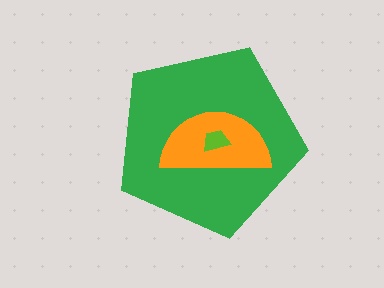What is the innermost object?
The lime trapezoid.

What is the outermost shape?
The green pentagon.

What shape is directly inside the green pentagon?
The orange semicircle.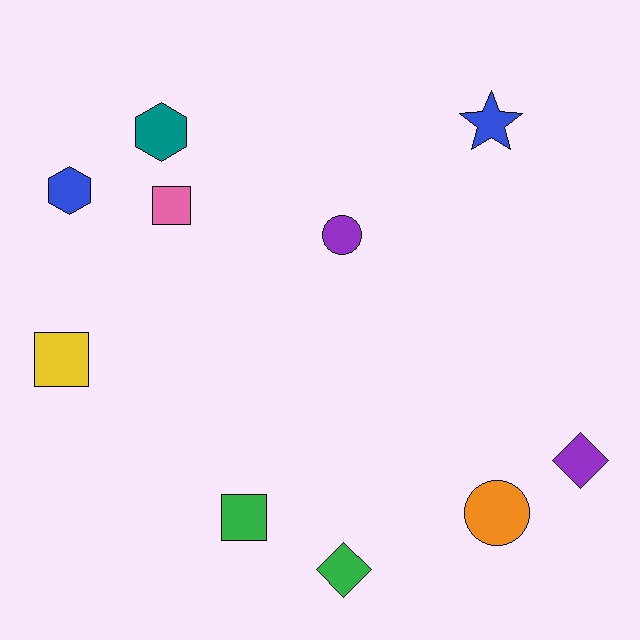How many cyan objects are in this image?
There are no cyan objects.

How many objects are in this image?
There are 10 objects.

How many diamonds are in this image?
There are 2 diamonds.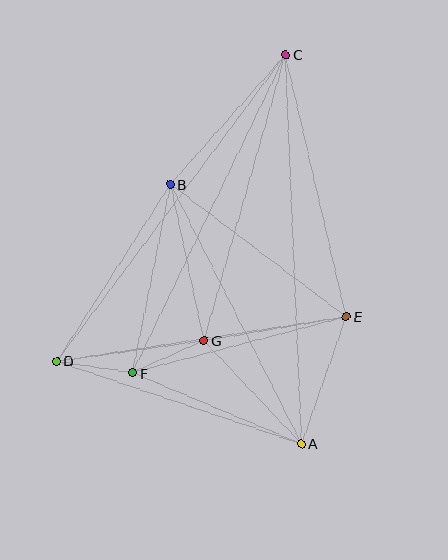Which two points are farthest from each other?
Points A and C are farthest from each other.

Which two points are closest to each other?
Points D and F are closest to each other.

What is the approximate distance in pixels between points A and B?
The distance between A and B is approximately 291 pixels.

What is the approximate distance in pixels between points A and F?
The distance between A and F is approximately 183 pixels.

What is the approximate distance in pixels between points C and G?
The distance between C and G is approximately 297 pixels.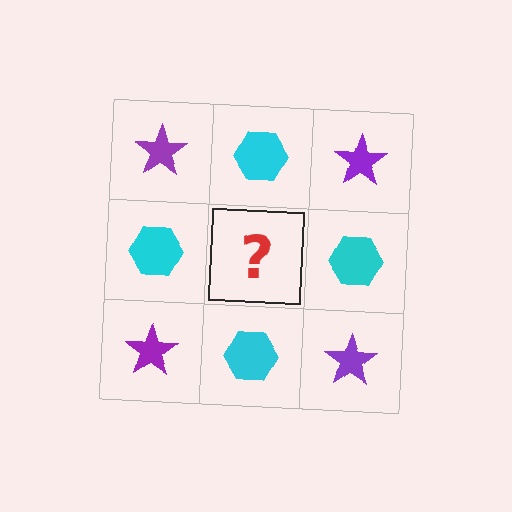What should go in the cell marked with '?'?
The missing cell should contain a purple star.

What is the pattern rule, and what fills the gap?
The rule is that it alternates purple star and cyan hexagon in a checkerboard pattern. The gap should be filled with a purple star.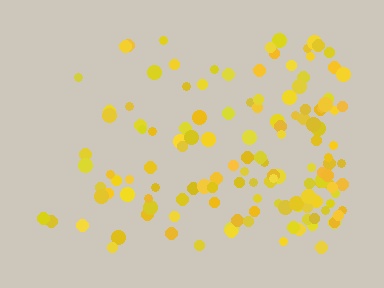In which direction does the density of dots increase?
From left to right, with the right side densest.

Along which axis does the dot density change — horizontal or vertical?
Horizontal.